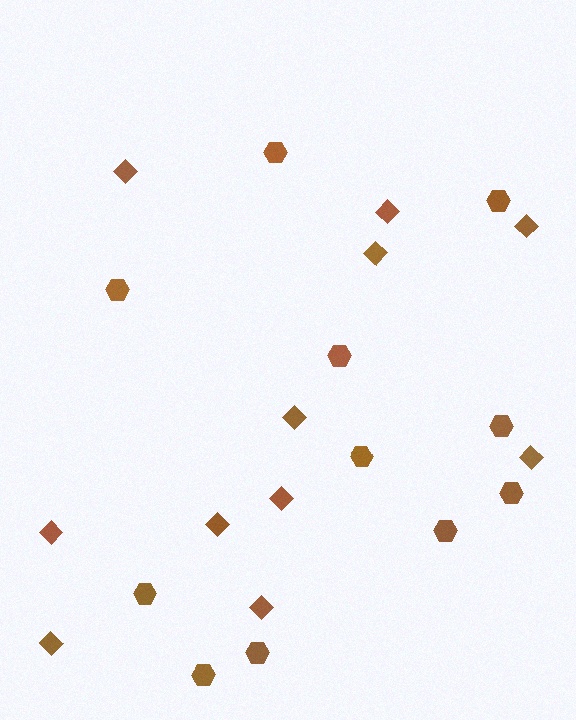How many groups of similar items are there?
There are 2 groups: one group of diamonds (11) and one group of hexagons (11).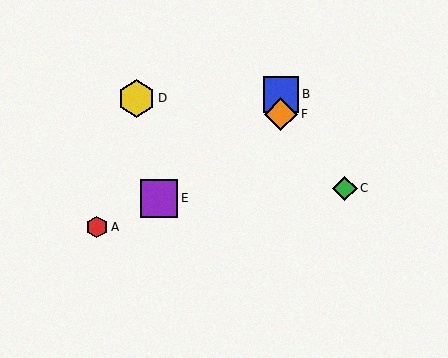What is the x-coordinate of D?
Object D is at x≈136.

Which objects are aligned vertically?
Objects B, F are aligned vertically.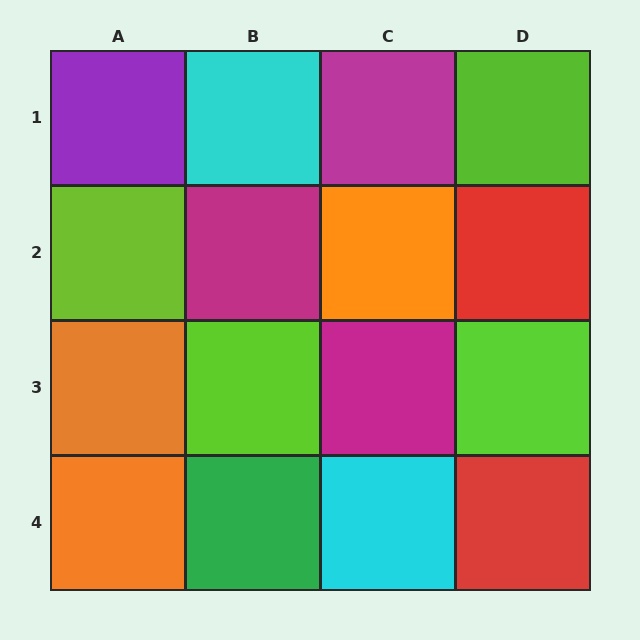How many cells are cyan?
2 cells are cyan.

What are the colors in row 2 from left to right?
Lime, magenta, orange, red.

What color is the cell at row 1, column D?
Lime.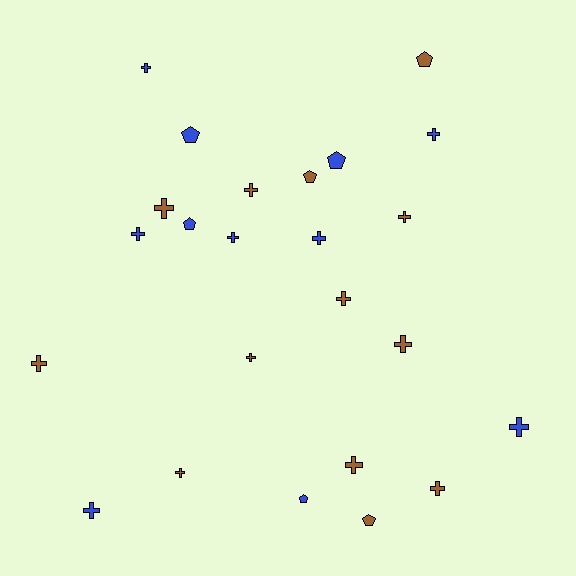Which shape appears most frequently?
Cross, with 17 objects.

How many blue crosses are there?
There are 7 blue crosses.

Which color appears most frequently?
Brown, with 13 objects.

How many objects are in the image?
There are 24 objects.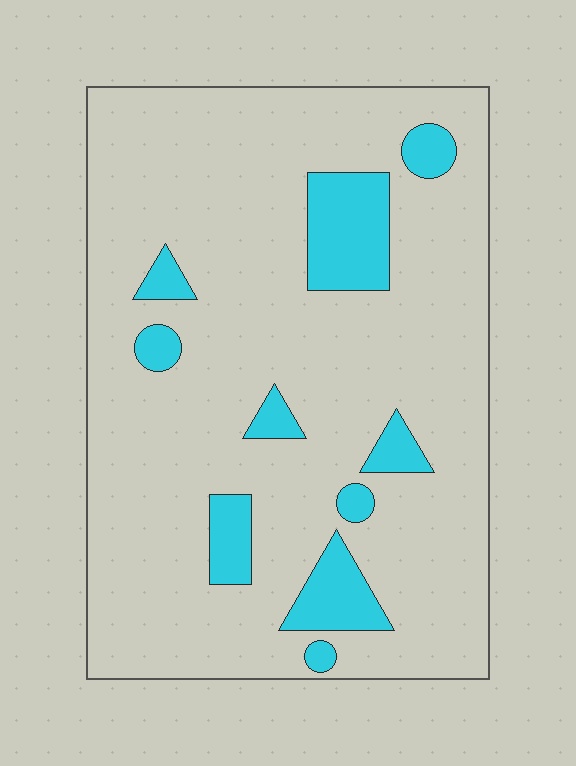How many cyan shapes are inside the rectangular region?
10.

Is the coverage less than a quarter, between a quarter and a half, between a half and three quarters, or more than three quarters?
Less than a quarter.